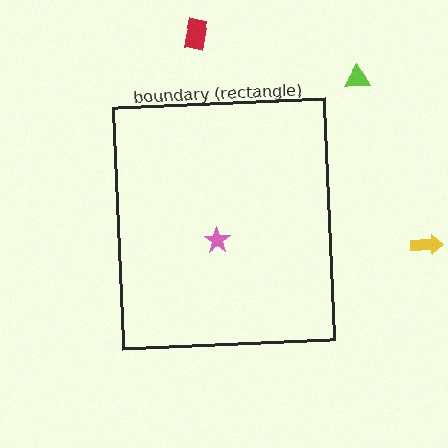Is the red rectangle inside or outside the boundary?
Outside.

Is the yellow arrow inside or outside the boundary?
Outside.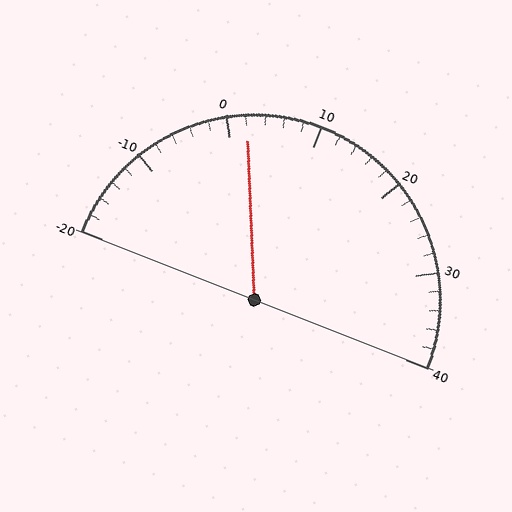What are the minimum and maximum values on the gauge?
The gauge ranges from -20 to 40.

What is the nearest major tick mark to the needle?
The nearest major tick mark is 0.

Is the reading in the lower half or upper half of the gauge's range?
The reading is in the lower half of the range (-20 to 40).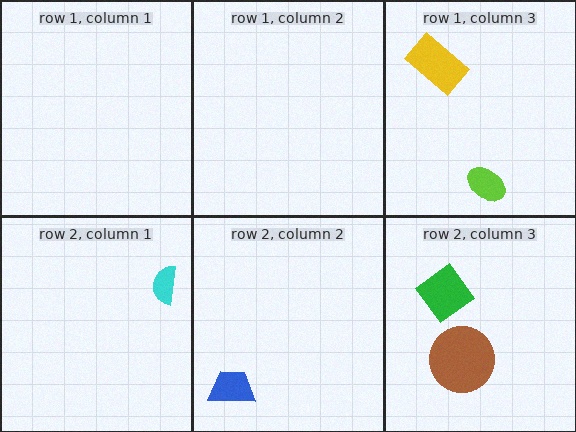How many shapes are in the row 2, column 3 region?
2.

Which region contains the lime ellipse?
The row 1, column 3 region.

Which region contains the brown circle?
The row 2, column 3 region.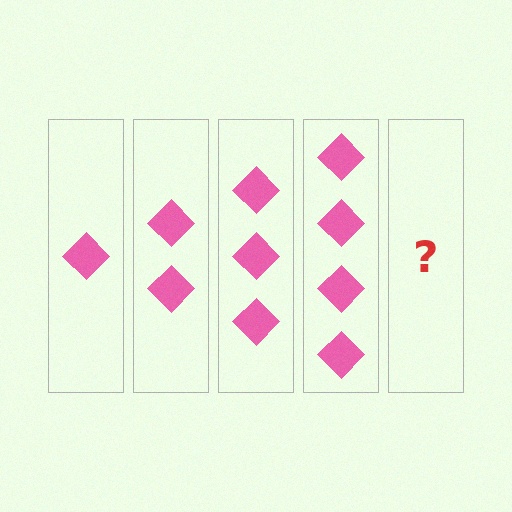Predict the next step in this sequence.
The next step is 5 diamonds.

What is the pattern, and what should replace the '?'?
The pattern is that each step adds one more diamond. The '?' should be 5 diamonds.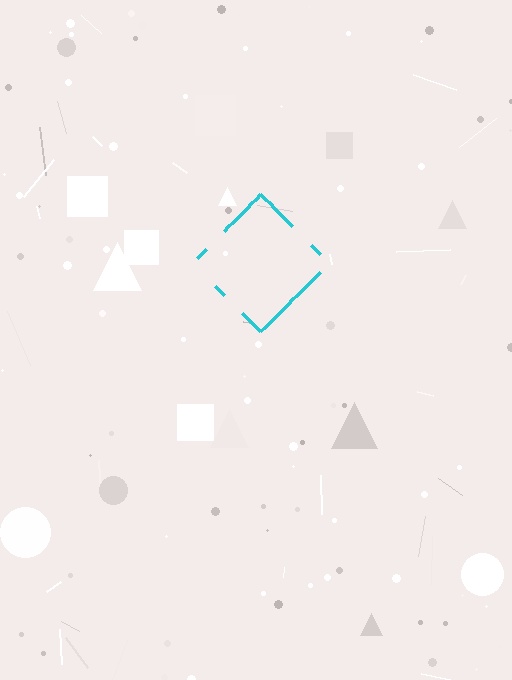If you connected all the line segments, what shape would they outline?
They would outline a diamond.